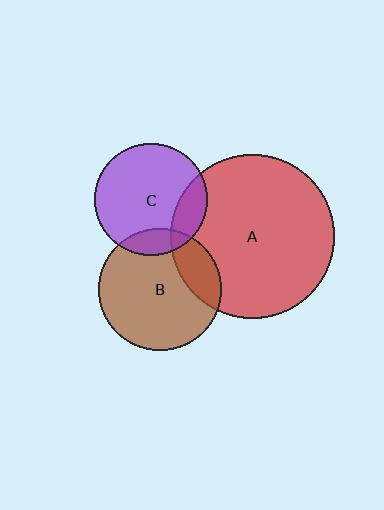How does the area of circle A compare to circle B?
Approximately 1.8 times.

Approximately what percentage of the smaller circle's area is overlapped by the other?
Approximately 15%.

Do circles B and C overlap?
Yes.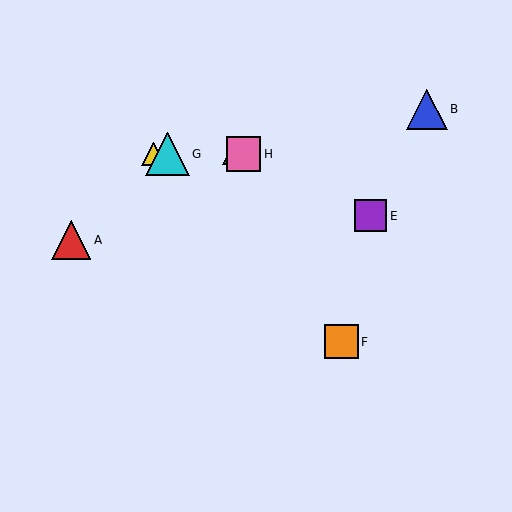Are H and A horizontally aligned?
No, H is at y≈154 and A is at y≈240.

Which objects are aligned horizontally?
Objects C, D, G, H are aligned horizontally.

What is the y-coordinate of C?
Object C is at y≈154.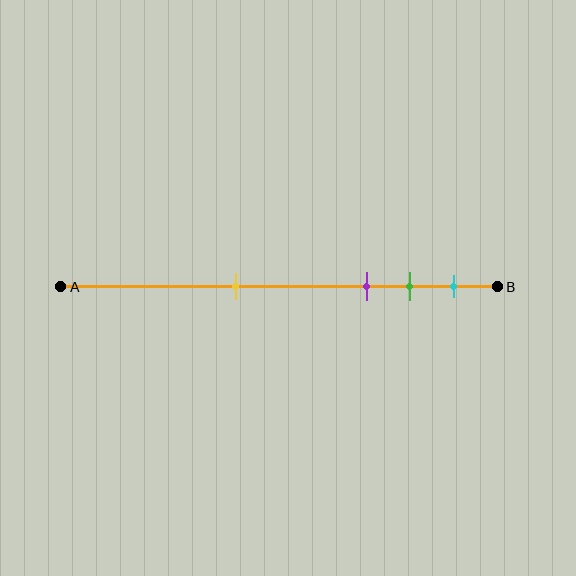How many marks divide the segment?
There are 4 marks dividing the segment.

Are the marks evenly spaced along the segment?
No, the marks are not evenly spaced.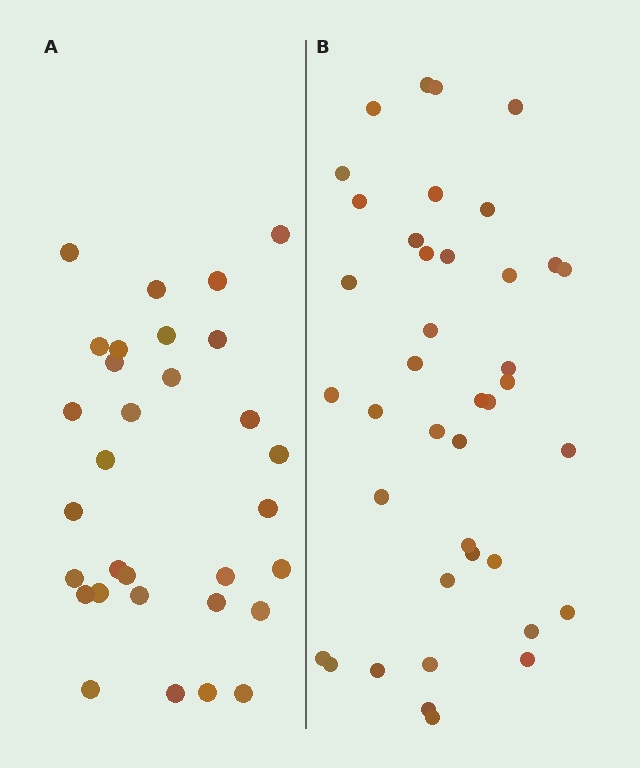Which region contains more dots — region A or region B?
Region B (the right region) has more dots.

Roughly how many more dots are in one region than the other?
Region B has roughly 8 or so more dots than region A.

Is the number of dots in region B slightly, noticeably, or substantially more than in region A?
Region B has noticeably more, but not dramatically so. The ratio is roughly 1.3 to 1.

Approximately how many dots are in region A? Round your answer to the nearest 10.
About 30 dots. (The exact count is 31, which rounds to 30.)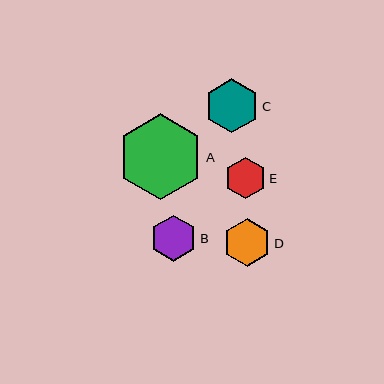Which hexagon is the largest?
Hexagon A is the largest with a size of approximately 86 pixels.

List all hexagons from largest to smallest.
From largest to smallest: A, C, D, B, E.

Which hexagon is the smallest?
Hexagon E is the smallest with a size of approximately 41 pixels.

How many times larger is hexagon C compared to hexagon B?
Hexagon C is approximately 1.2 times the size of hexagon B.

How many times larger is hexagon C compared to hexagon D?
Hexagon C is approximately 1.1 times the size of hexagon D.